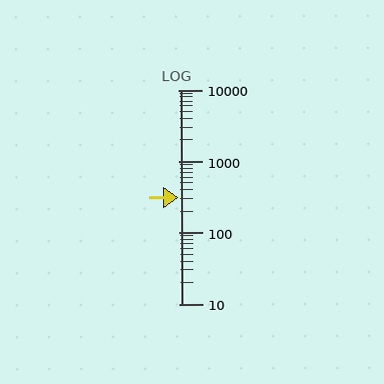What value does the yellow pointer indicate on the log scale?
The pointer indicates approximately 310.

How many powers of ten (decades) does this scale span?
The scale spans 3 decades, from 10 to 10000.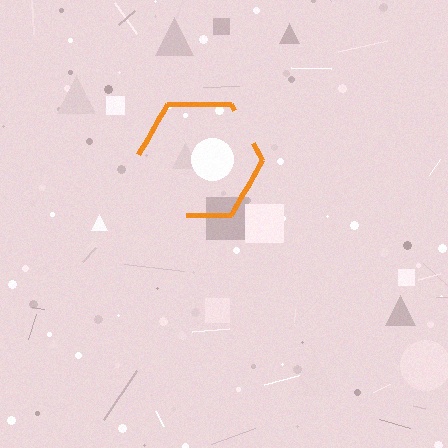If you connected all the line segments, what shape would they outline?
They would outline a hexagon.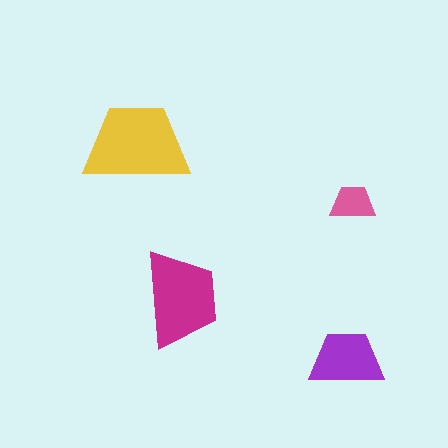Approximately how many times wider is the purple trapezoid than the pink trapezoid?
About 1.5 times wider.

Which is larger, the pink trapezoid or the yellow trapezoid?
The yellow one.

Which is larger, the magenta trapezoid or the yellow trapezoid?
The yellow one.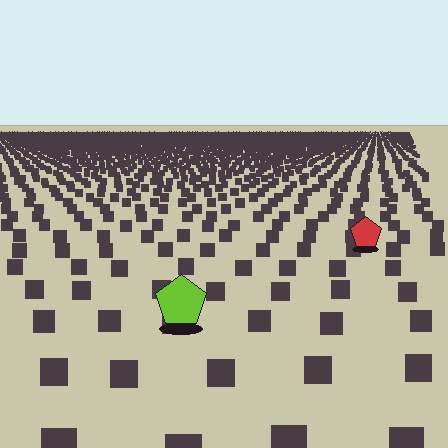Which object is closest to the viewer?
The lime pentagon is closest. The texture marks near it are larger and more spread out.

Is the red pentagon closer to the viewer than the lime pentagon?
No. The lime pentagon is closer — you can tell from the texture gradient: the ground texture is coarser near it.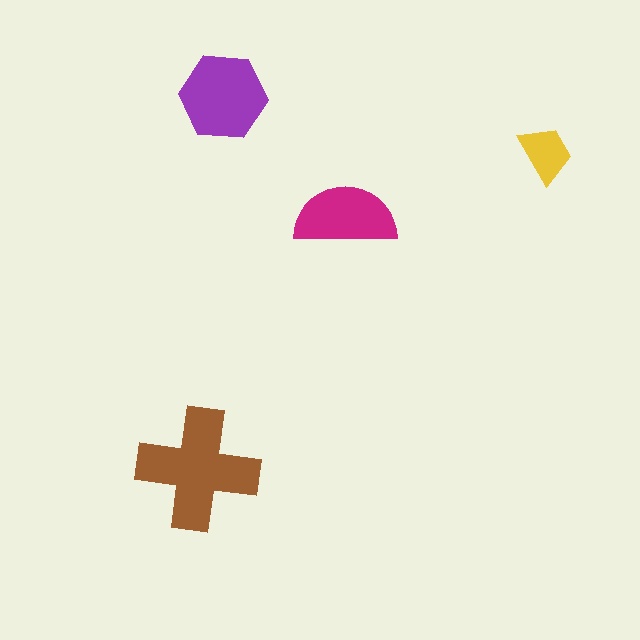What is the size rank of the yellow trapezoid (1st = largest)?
4th.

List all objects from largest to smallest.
The brown cross, the purple hexagon, the magenta semicircle, the yellow trapezoid.